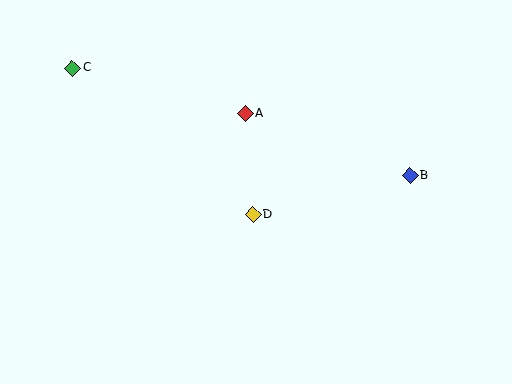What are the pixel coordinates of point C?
Point C is at (72, 68).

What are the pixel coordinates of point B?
Point B is at (410, 175).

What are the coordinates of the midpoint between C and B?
The midpoint between C and B is at (241, 122).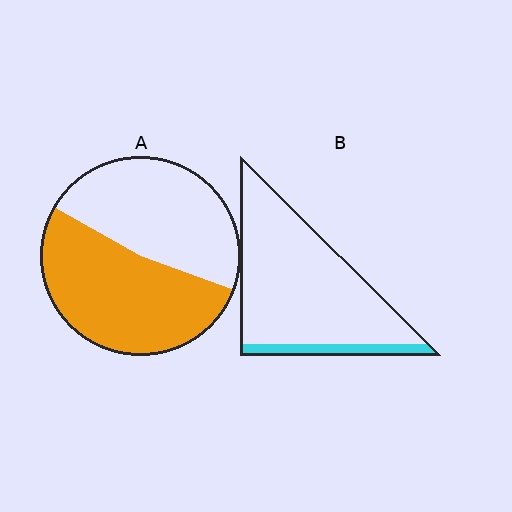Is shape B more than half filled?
No.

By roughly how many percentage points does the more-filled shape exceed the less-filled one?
By roughly 40 percentage points (A over B).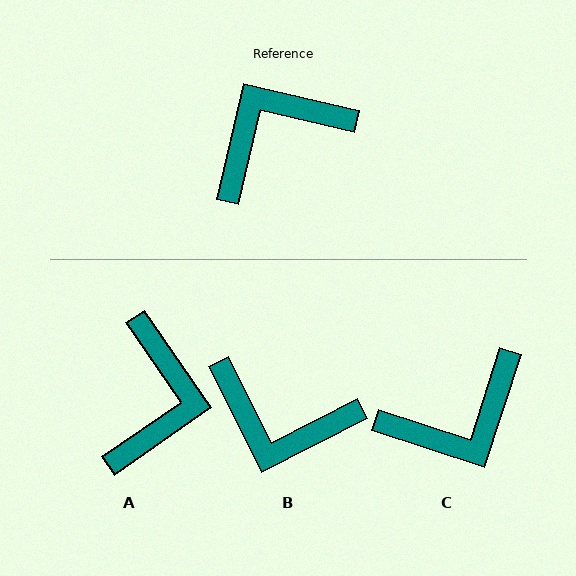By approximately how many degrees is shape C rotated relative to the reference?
Approximately 175 degrees counter-clockwise.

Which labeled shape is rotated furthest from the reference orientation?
C, about 175 degrees away.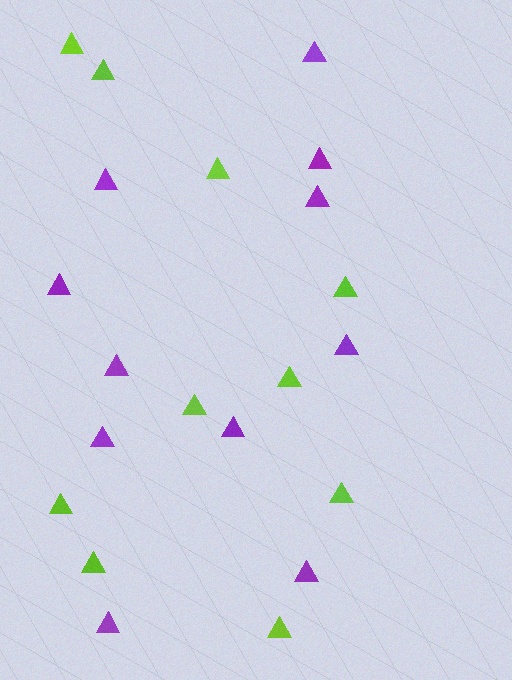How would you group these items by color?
There are 2 groups: one group of lime triangles (10) and one group of purple triangles (11).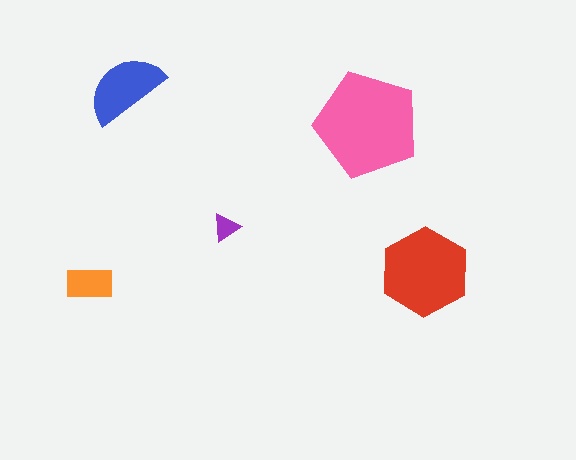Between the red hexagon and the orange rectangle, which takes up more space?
The red hexagon.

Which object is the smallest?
The purple triangle.